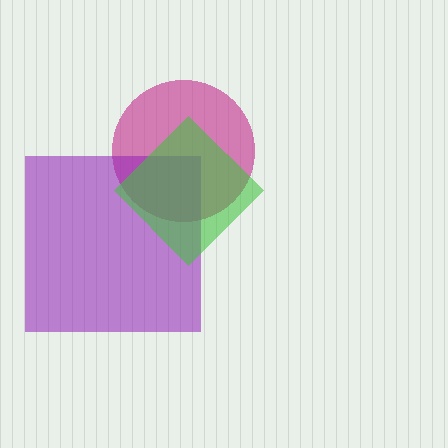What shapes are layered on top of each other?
The layered shapes are: a magenta circle, a purple square, a green diamond.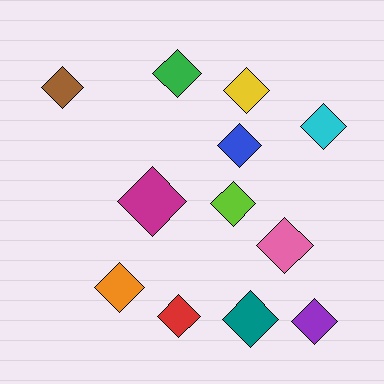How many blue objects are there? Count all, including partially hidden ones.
There is 1 blue object.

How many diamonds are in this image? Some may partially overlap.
There are 12 diamonds.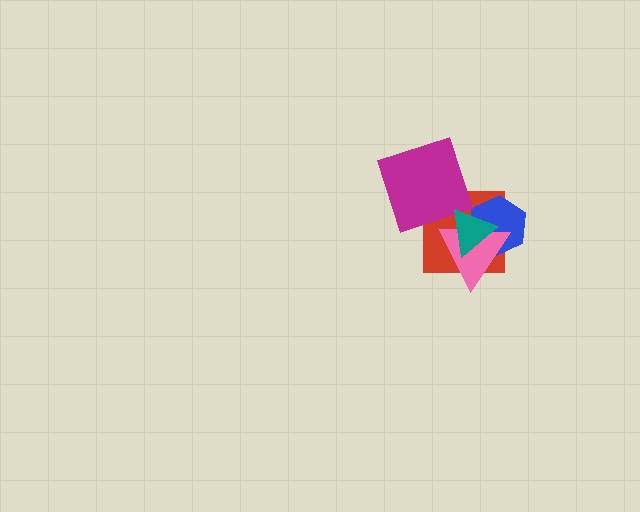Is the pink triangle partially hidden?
Yes, it is partially covered by another shape.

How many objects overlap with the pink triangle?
3 objects overlap with the pink triangle.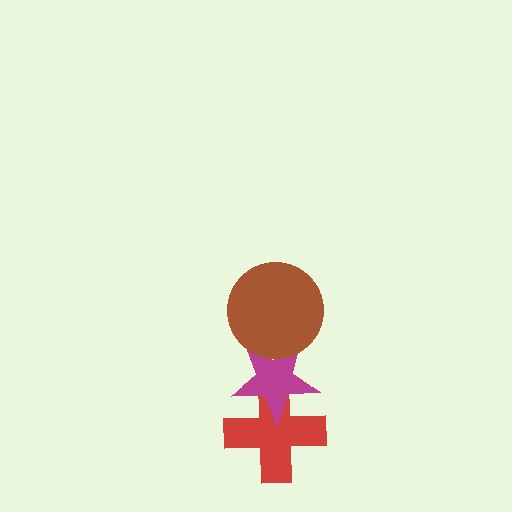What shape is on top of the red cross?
The magenta star is on top of the red cross.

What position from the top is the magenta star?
The magenta star is 2nd from the top.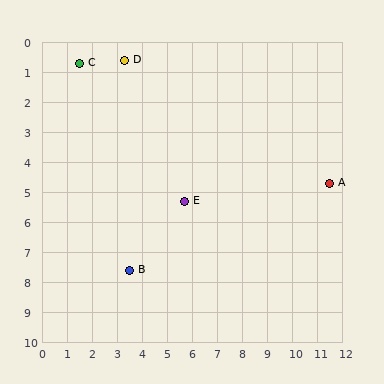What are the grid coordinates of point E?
Point E is at approximately (5.7, 5.3).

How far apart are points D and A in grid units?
Points D and A are about 9.2 grid units apart.